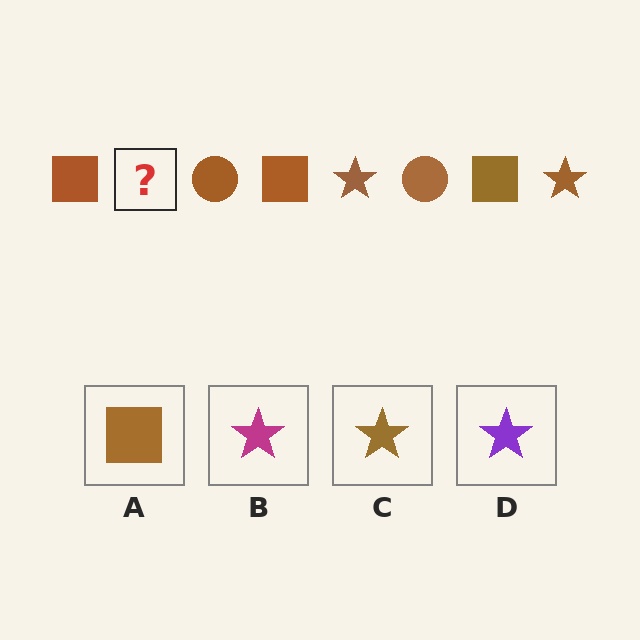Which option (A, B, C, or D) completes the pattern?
C.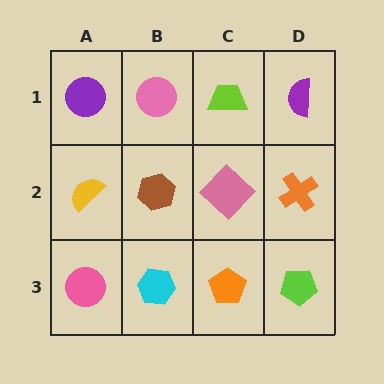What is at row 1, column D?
A purple semicircle.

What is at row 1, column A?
A purple circle.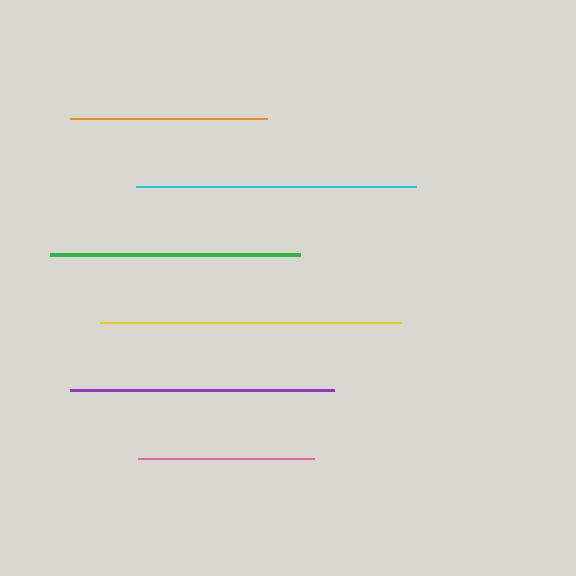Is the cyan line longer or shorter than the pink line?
The cyan line is longer than the pink line.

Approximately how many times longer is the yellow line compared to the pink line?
The yellow line is approximately 1.7 times the length of the pink line.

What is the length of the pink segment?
The pink segment is approximately 175 pixels long.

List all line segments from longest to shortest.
From longest to shortest: yellow, cyan, purple, green, orange, pink.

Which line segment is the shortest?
The pink line is the shortest at approximately 175 pixels.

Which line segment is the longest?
The yellow line is the longest at approximately 301 pixels.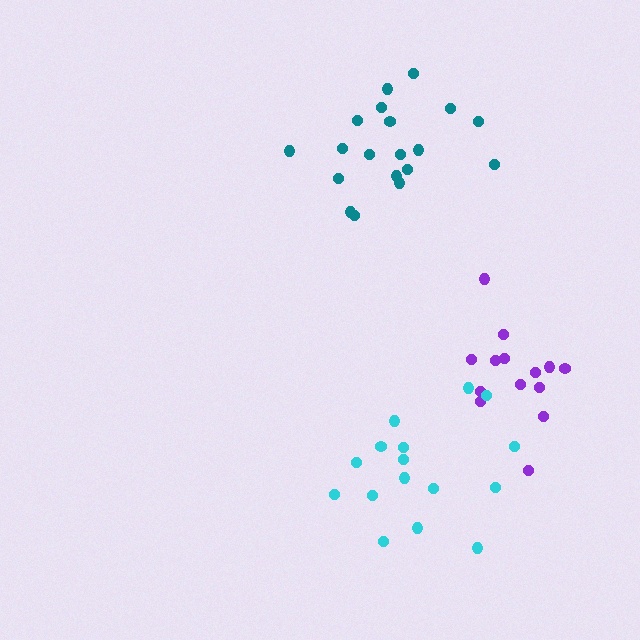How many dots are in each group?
Group 1: 19 dots, Group 2: 14 dots, Group 3: 16 dots (49 total).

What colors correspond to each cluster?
The clusters are colored: teal, purple, cyan.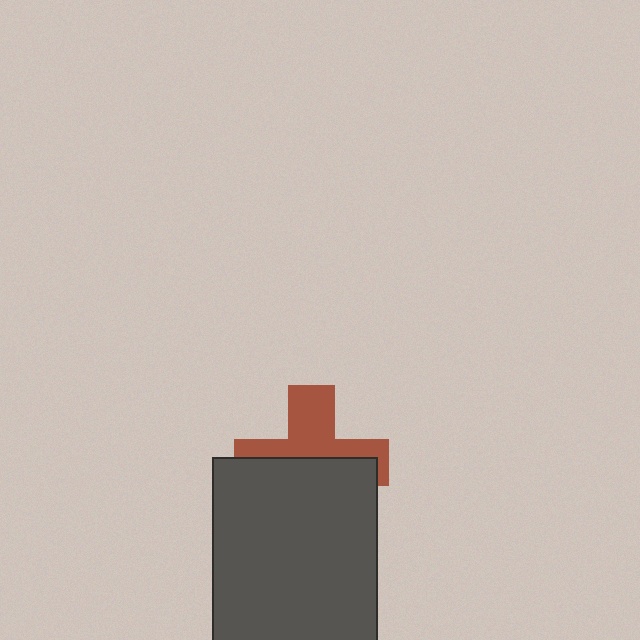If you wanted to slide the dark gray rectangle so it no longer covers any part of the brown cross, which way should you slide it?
Slide it down — that is the most direct way to separate the two shapes.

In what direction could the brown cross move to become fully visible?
The brown cross could move up. That would shift it out from behind the dark gray rectangle entirely.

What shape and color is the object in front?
The object in front is a dark gray rectangle.